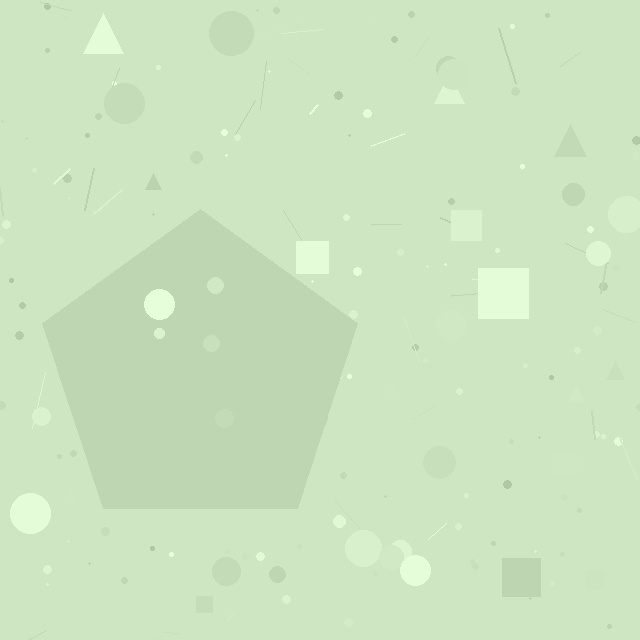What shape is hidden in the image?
A pentagon is hidden in the image.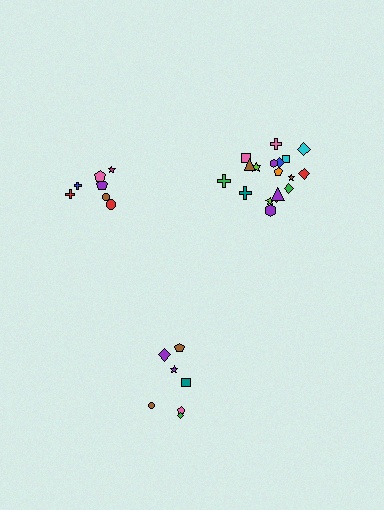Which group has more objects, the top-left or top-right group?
The top-right group.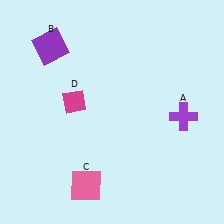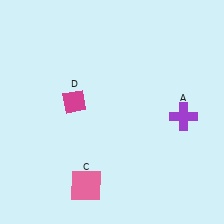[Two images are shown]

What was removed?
The purple square (B) was removed in Image 2.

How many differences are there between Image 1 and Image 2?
There is 1 difference between the two images.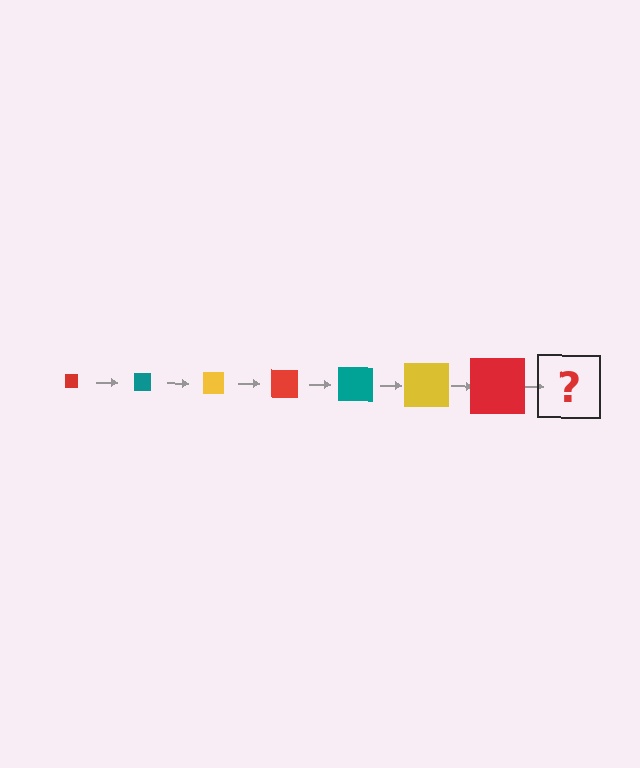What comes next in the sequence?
The next element should be a teal square, larger than the previous one.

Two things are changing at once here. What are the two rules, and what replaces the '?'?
The two rules are that the square grows larger each step and the color cycles through red, teal, and yellow. The '?' should be a teal square, larger than the previous one.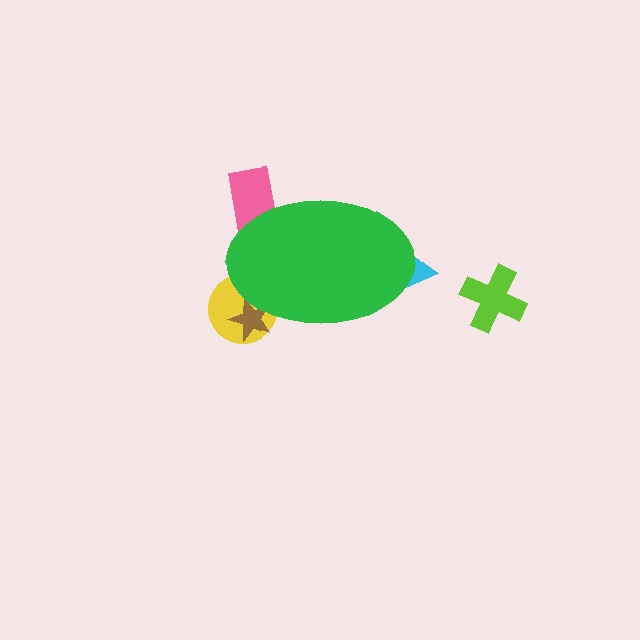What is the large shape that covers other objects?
A green ellipse.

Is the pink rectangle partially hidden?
Yes, the pink rectangle is partially hidden behind the green ellipse.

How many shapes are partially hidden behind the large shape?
4 shapes are partially hidden.